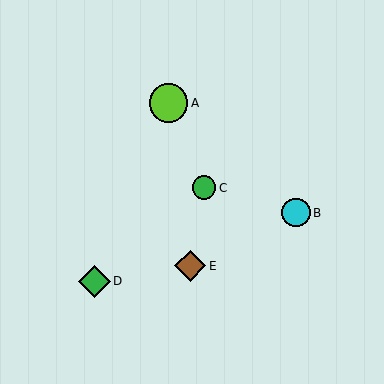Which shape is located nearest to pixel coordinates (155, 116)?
The lime circle (labeled A) at (169, 103) is nearest to that location.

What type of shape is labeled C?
Shape C is a green circle.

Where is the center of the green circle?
The center of the green circle is at (204, 188).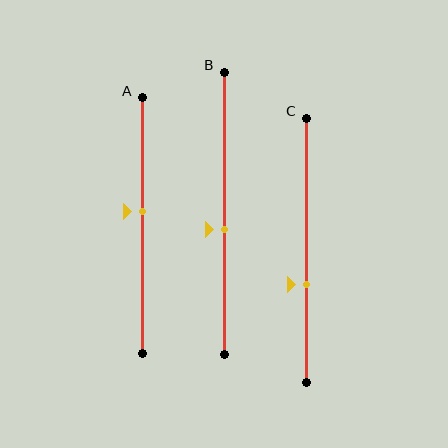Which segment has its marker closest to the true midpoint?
Segment A has its marker closest to the true midpoint.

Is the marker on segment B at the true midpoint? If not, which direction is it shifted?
No, the marker on segment B is shifted downward by about 6% of the segment length.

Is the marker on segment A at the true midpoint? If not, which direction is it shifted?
No, the marker on segment A is shifted upward by about 6% of the segment length.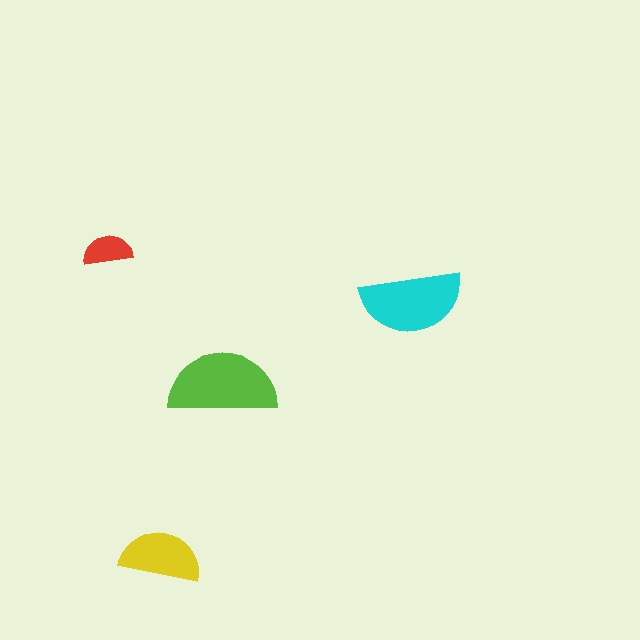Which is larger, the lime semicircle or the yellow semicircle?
The lime one.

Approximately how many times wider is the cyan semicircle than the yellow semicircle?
About 1.5 times wider.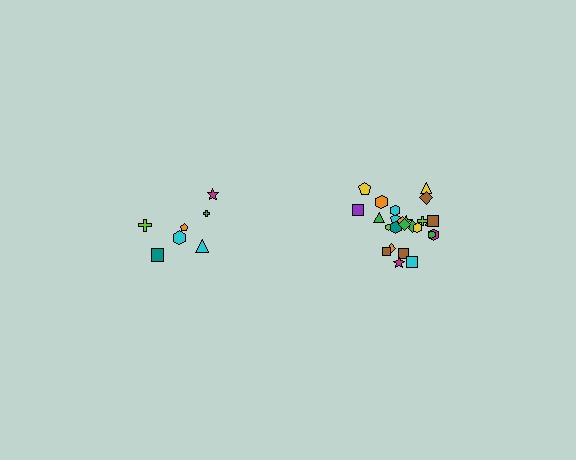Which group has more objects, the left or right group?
The right group.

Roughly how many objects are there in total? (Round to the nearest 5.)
Roughly 30 objects in total.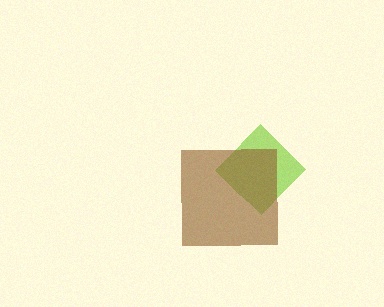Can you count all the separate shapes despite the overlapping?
Yes, there are 2 separate shapes.